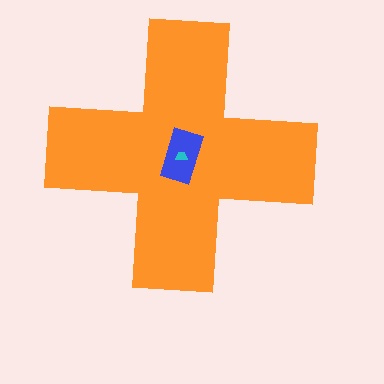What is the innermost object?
The cyan trapezoid.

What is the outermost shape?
The orange cross.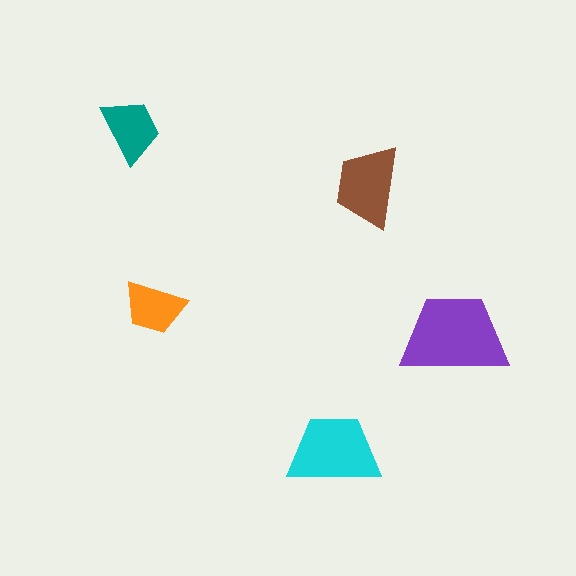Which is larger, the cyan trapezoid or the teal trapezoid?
The cyan one.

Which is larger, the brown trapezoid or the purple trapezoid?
The purple one.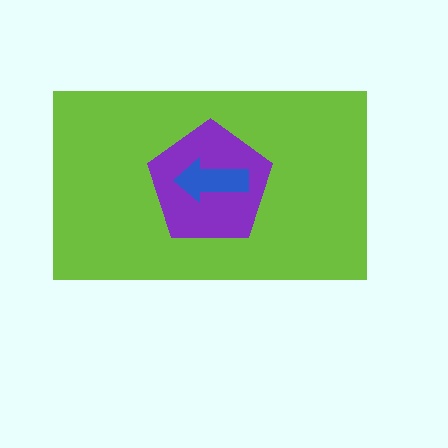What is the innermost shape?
The blue arrow.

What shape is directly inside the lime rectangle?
The purple pentagon.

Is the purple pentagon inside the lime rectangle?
Yes.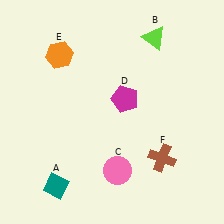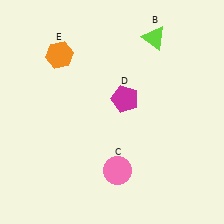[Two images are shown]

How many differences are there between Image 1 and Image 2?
There are 2 differences between the two images.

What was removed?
The brown cross (F), the teal diamond (A) were removed in Image 2.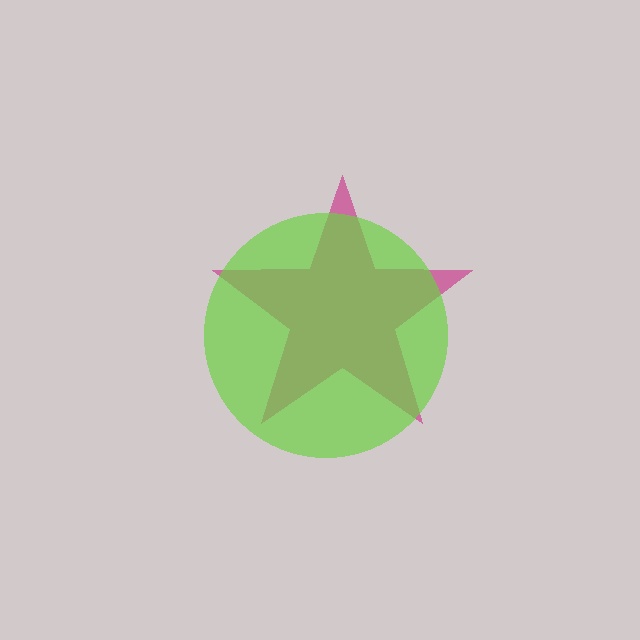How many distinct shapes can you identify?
There are 2 distinct shapes: a magenta star, a lime circle.